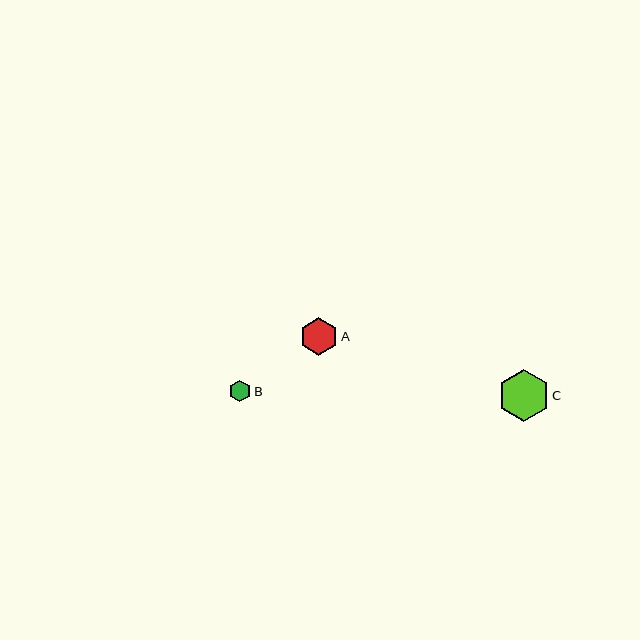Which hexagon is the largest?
Hexagon C is the largest with a size of approximately 51 pixels.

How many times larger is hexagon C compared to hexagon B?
Hexagon C is approximately 2.4 times the size of hexagon B.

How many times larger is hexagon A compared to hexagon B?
Hexagon A is approximately 1.7 times the size of hexagon B.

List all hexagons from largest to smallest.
From largest to smallest: C, A, B.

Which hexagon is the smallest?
Hexagon B is the smallest with a size of approximately 22 pixels.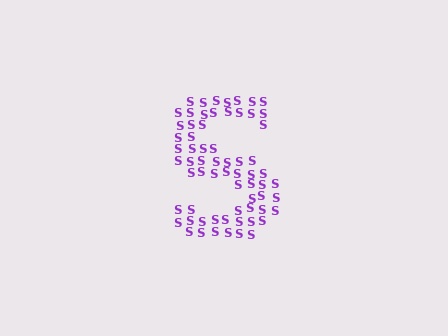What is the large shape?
The large shape is the letter S.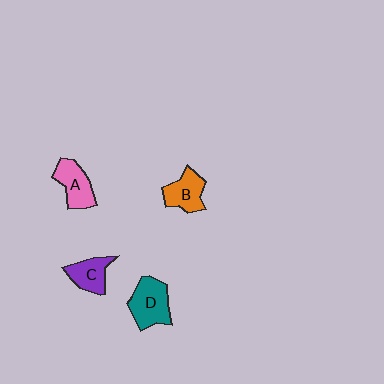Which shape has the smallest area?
Shape C (purple).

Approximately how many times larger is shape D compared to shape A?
Approximately 1.2 times.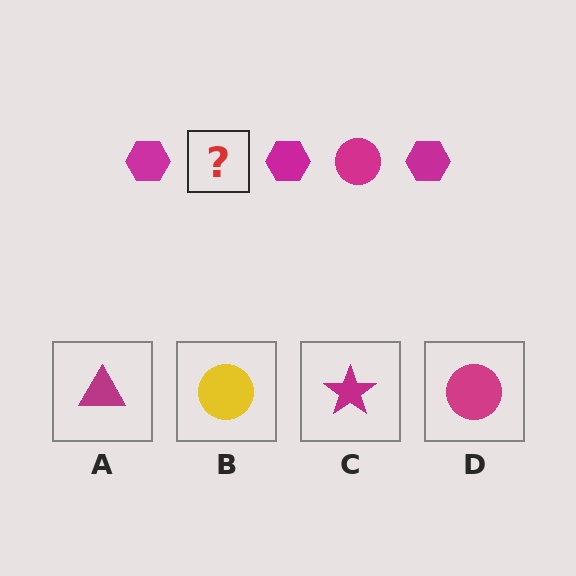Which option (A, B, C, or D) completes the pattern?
D.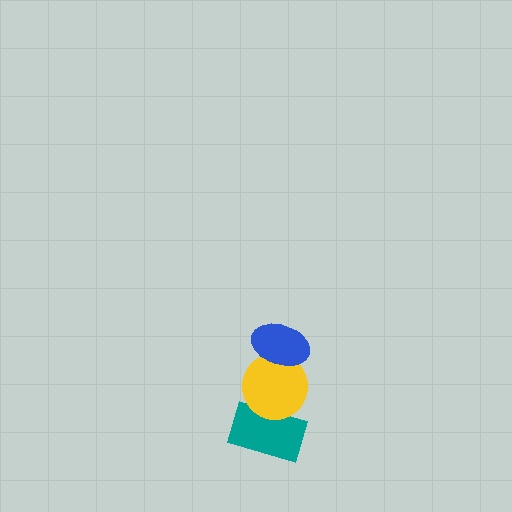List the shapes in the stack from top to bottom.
From top to bottom: the blue ellipse, the yellow circle, the teal rectangle.